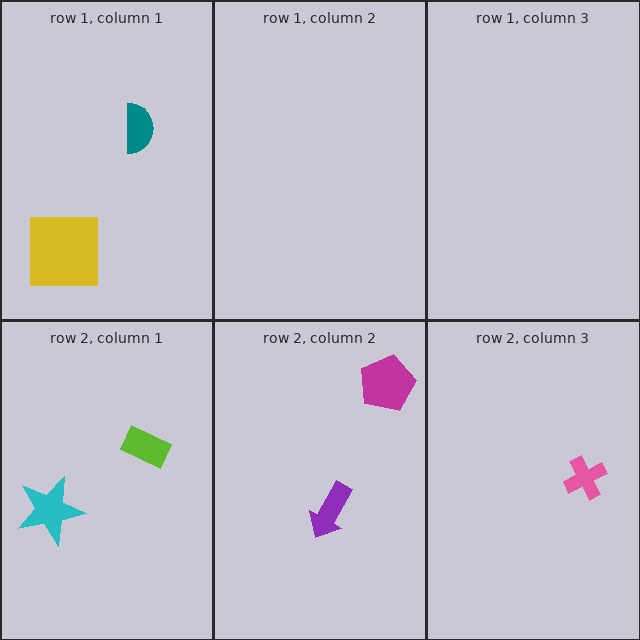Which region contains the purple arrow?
The row 2, column 2 region.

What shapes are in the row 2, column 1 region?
The cyan star, the lime rectangle.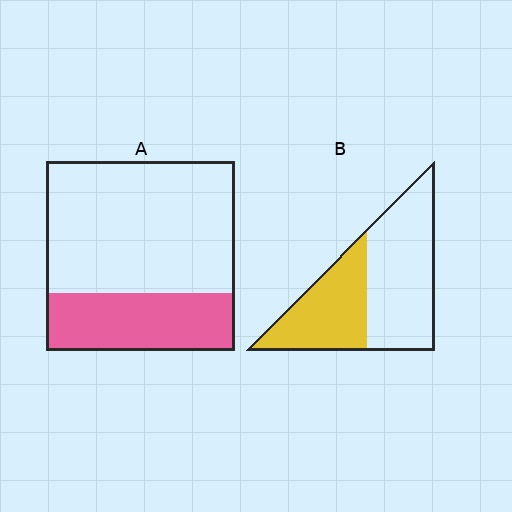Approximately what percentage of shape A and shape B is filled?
A is approximately 30% and B is approximately 40%.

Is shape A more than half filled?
No.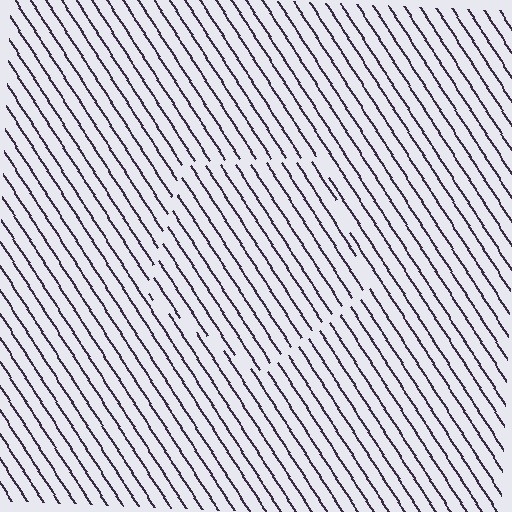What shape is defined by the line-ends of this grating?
An illusory pentagon. The interior of the shape contains the same grating, shifted by half a period — the contour is defined by the phase discontinuity where line-ends from the inner and outer gratings abut.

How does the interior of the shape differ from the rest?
The interior of the shape contains the same grating, shifted by half a period — the contour is defined by the phase discontinuity where line-ends from the inner and outer gratings abut.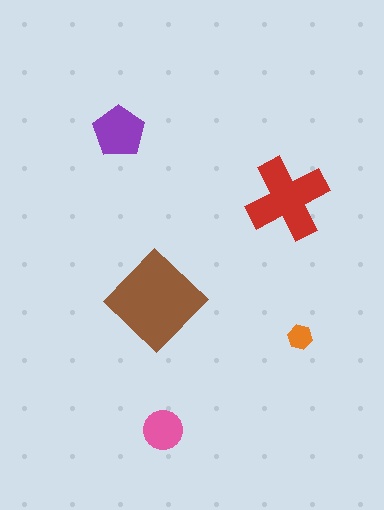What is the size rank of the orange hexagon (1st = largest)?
5th.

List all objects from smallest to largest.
The orange hexagon, the pink circle, the purple pentagon, the red cross, the brown diamond.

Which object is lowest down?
The pink circle is bottommost.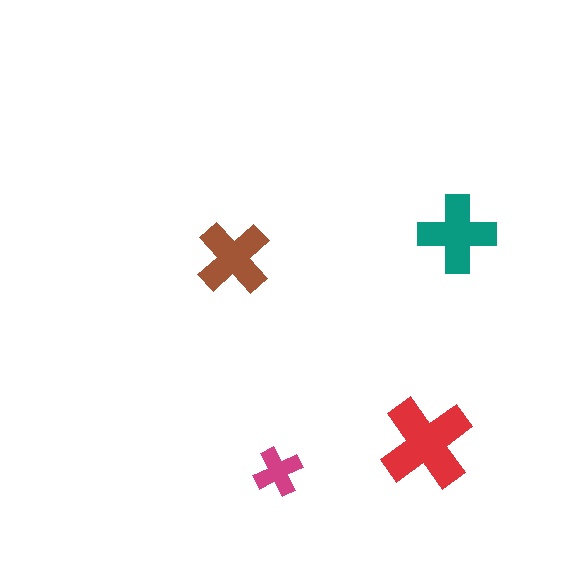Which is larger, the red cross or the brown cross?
The red one.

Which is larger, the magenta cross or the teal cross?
The teal one.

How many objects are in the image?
There are 4 objects in the image.